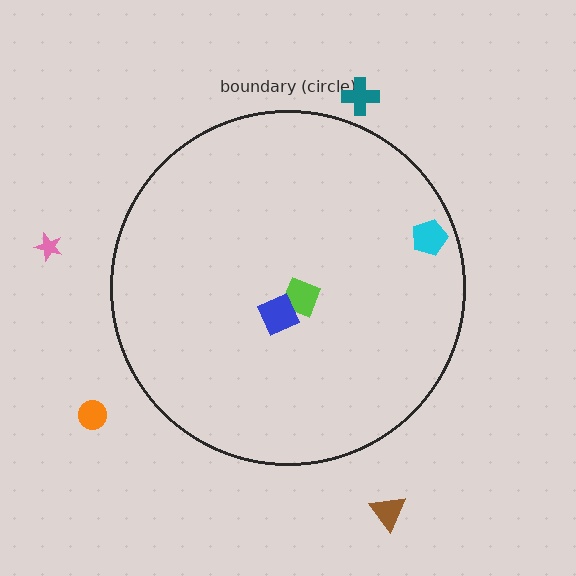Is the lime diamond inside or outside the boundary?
Inside.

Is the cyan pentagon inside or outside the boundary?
Inside.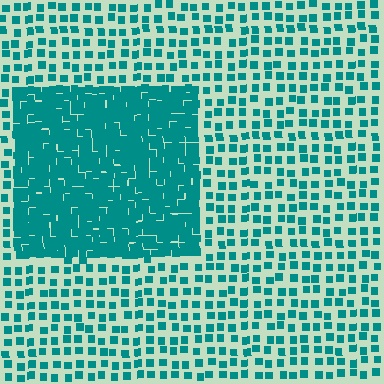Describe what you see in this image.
The image contains small teal elements arranged at two different densities. A rectangle-shaped region is visible where the elements are more densely packed than the surrounding area.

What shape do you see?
I see a rectangle.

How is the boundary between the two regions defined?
The boundary is defined by a change in element density (approximately 2.8x ratio). All elements are the same color, size, and shape.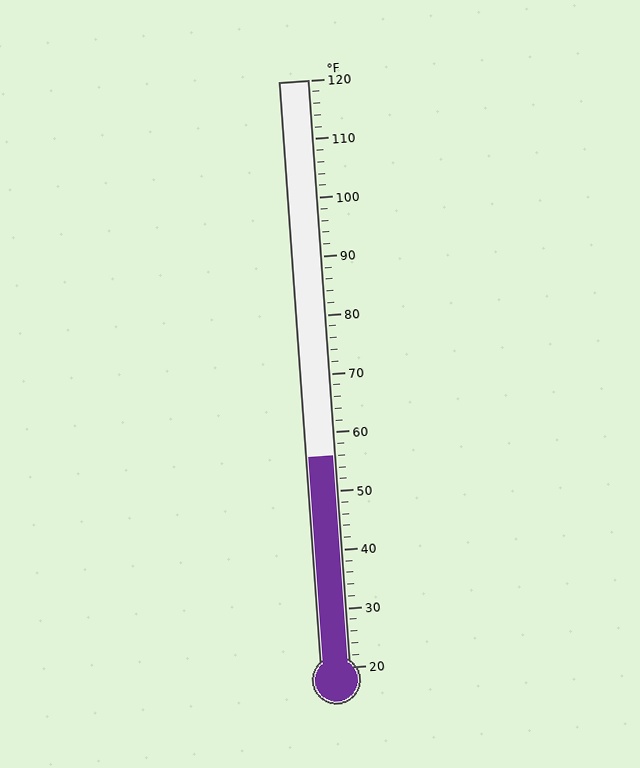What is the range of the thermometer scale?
The thermometer scale ranges from 20°F to 120°F.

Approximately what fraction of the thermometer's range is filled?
The thermometer is filled to approximately 35% of its range.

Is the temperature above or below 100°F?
The temperature is below 100°F.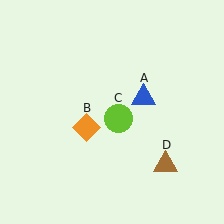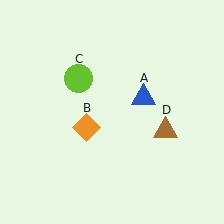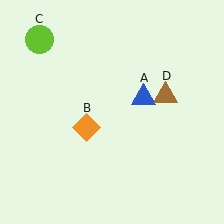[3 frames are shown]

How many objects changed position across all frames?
2 objects changed position: lime circle (object C), brown triangle (object D).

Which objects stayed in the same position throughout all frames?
Blue triangle (object A) and orange diamond (object B) remained stationary.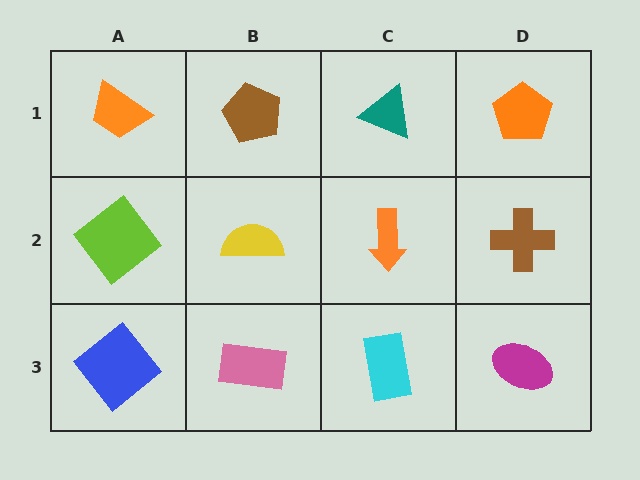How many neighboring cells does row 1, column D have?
2.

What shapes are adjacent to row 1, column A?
A lime diamond (row 2, column A), a brown pentagon (row 1, column B).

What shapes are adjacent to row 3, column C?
An orange arrow (row 2, column C), a pink rectangle (row 3, column B), a magenta ellipse (row 3, column D).